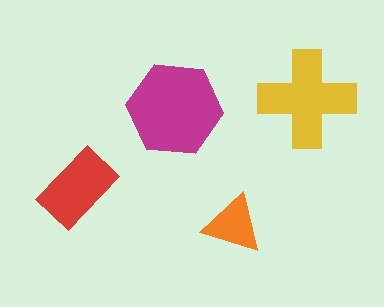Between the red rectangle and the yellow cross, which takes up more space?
The yellow cross.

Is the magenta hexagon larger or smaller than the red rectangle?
Larger.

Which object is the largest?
The magenta hexagon.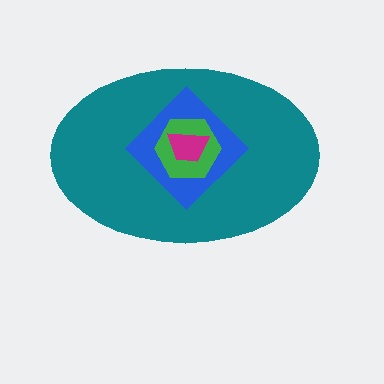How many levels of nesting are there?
4.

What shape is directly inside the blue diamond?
The green hexagon.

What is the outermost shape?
The teal ellipse.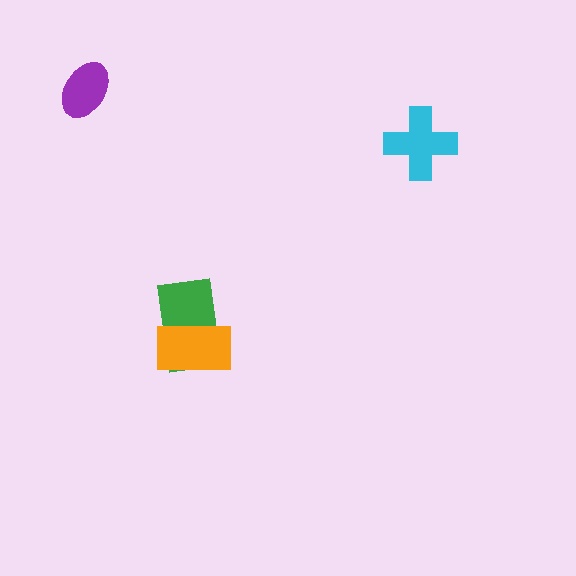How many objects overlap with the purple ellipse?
0 objects overlap with the purple ellipse.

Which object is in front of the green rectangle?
The orange rectangle is in front of the green rectangle.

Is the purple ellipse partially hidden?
No, no other shape covers it.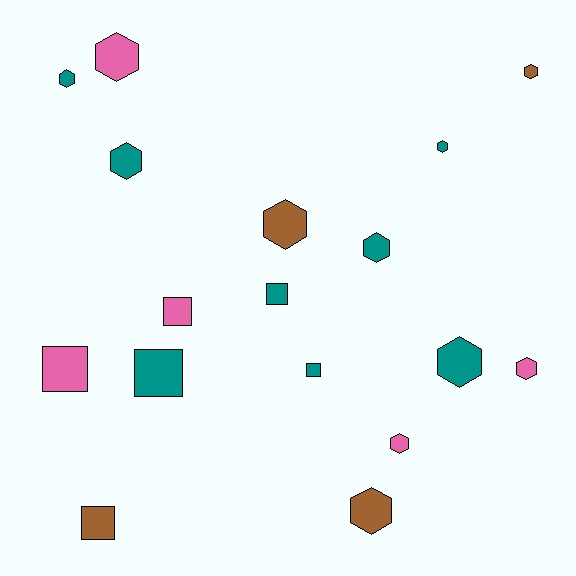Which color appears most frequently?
Teal, with 8 objects.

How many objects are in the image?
There are 17 objects.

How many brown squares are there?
There is 1 brown square.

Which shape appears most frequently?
Hexagon, with 11 objects.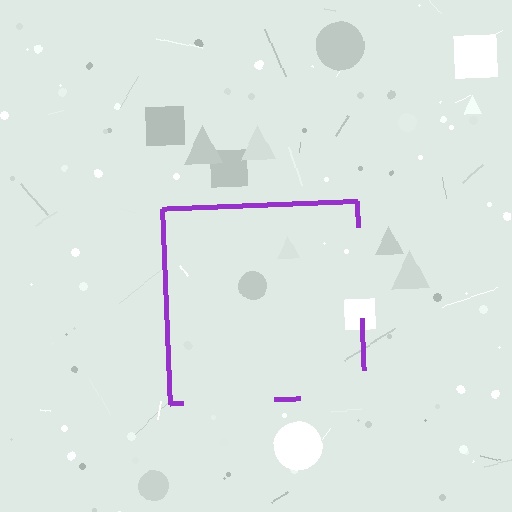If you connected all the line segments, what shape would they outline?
They would outline a square.